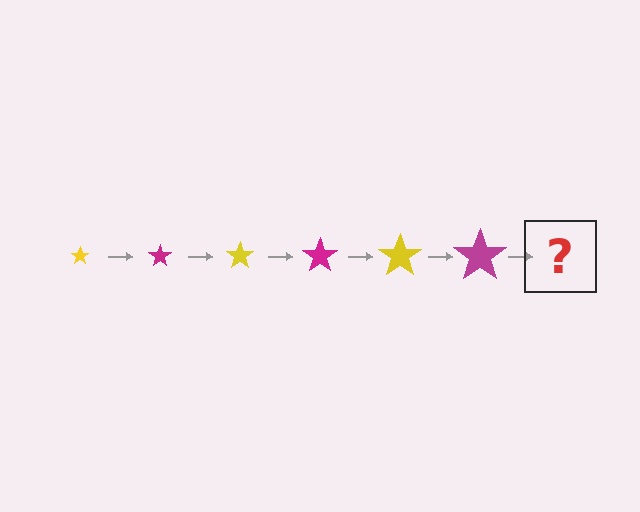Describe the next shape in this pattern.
It should be a yellow star, larger than the previous one.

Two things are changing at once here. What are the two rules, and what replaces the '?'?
The two rules are that the star grows larger each step and the color cycles through yellow and magenta. The '?' should be a yellow star, larger than the previous one.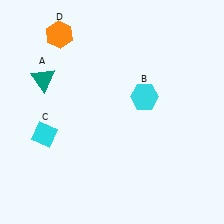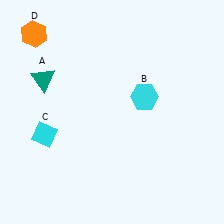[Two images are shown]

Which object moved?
The orange hexagon (D) moved left.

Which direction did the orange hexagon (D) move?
The orange hexagon (D) moved left.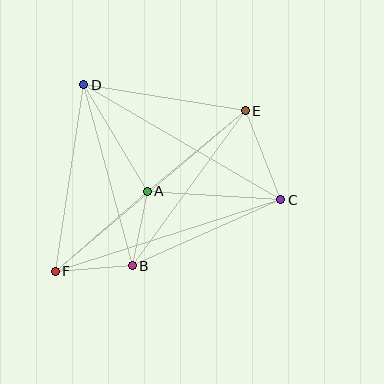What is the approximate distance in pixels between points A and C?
The distance between A and C is approximately 134 pixels.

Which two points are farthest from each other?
Points E and F are farthest from each other.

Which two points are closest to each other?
Points A and B are closest to each other.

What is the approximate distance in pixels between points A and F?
The distance between A and F is approximately 122 pixels.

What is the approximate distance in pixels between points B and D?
The distance between B and D is approximately 187 pixels.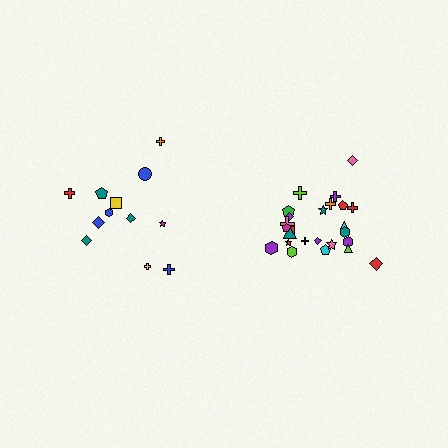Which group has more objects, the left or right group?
The right group.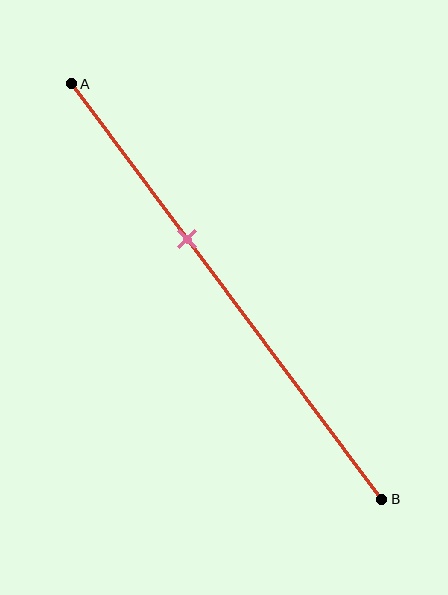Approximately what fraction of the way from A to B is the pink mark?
The pink mark is approximately 35% of the way from A to B.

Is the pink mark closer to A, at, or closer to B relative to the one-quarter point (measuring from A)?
The pink mark is closer to point B than the one-quarter point of segment AB.